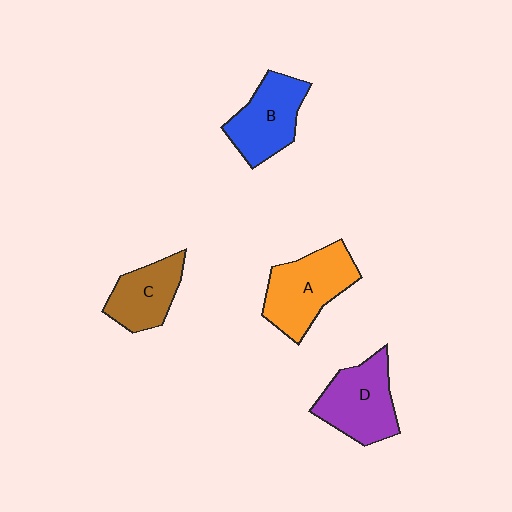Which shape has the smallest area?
Shape C (brown).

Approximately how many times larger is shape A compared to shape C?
Approximately 1.4 times.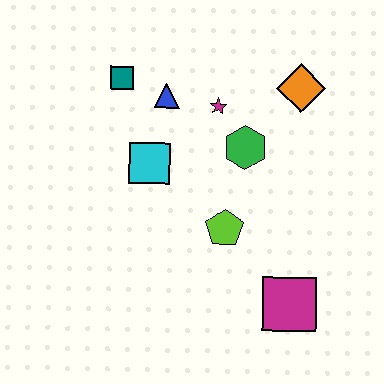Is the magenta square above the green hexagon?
No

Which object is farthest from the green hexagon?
The magenta square is farthest from the green hexagon.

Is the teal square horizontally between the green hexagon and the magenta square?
No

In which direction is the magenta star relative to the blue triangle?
The magenta star is to the right of the blue triangle.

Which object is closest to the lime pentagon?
The green hexagon is closest to the lime pentagon.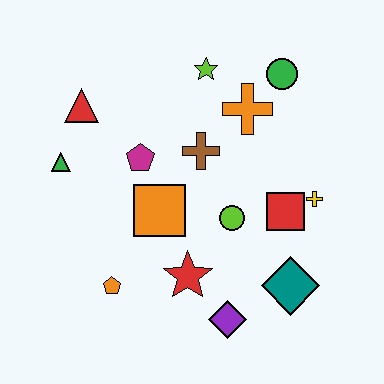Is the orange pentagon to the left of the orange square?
Yes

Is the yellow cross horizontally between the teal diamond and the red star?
No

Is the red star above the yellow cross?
No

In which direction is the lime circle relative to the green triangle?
The lime circle is to the right of the green triangle.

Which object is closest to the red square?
The yellow cross is closest to the red square.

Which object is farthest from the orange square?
The green circle is farthest from the orange square.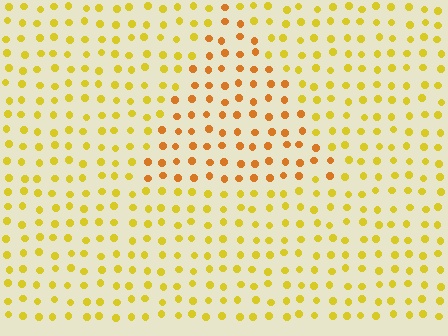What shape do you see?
I see a triangle.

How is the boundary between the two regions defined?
The boundary is defined purely by a slight shift in hue (about 28 degrees). Spacing, size, and orientation are identical on both sides.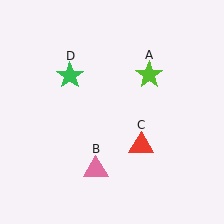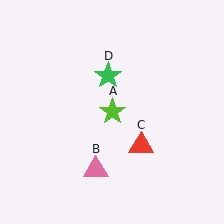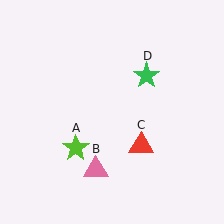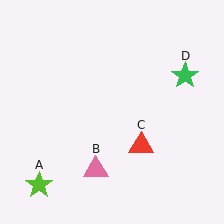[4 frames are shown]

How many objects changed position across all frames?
2 objects changed position: lime star (object A), green star (object D).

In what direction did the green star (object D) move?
The green star (object D) moved right.